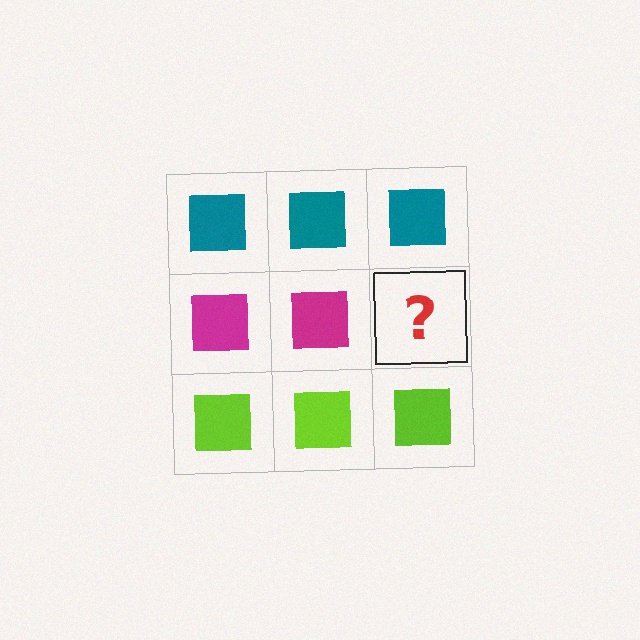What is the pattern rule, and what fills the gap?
The rule is that each row has a consistent color. The gap should be filled with a magenta square.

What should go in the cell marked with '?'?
The missing cell should contain a magenta square.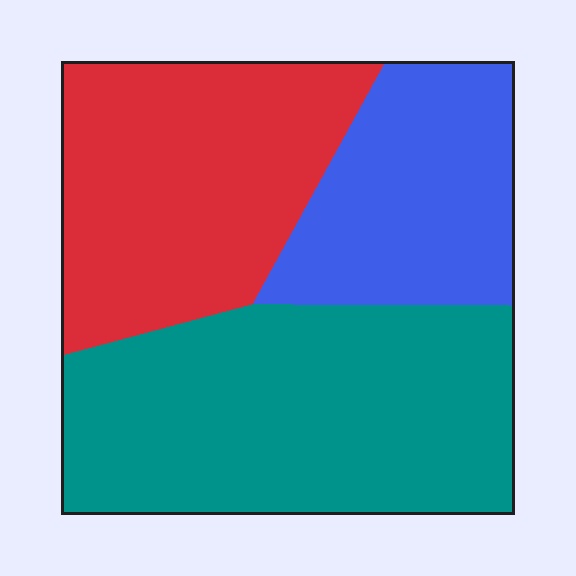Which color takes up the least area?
Blue, at roughly 25%.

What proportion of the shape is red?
Red takes up about one third (1/3) of the shape.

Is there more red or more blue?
Red.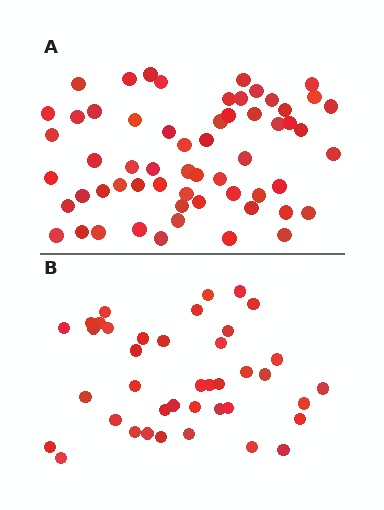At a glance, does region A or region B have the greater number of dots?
Region A (the top region) has more dots.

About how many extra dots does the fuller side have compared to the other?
Region A has approximately 20 more dots than region B.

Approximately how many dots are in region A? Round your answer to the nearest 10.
About 60 dots. (The exact count is 59, which rounds to 60.)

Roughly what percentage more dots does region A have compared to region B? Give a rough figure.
About 50% more.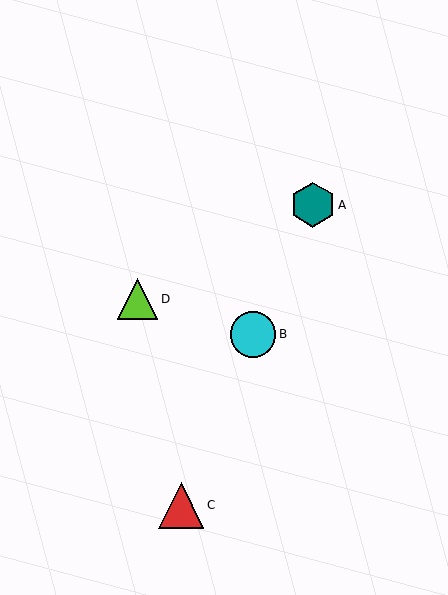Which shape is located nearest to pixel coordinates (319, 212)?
The teal hexagon (labeled A) at (313, 205) is nearest to that location.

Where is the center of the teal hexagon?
The center of the teal hexagon is at (313, 205).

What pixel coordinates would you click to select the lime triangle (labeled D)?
Click at (137, 299) to select the lime triangle D.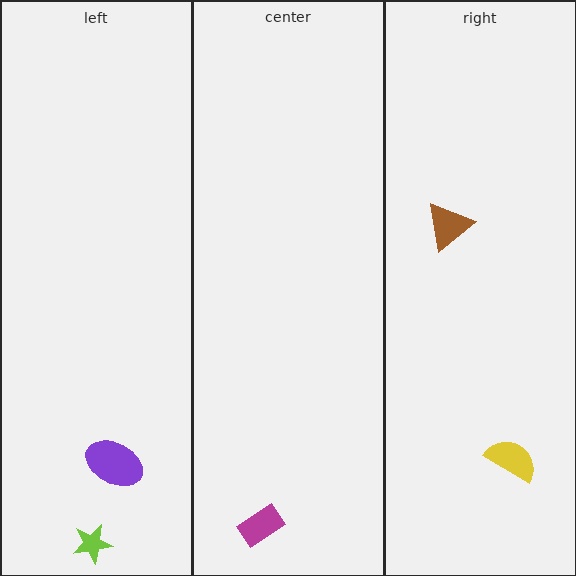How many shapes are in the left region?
2.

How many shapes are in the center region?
1.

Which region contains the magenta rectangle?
The center region.